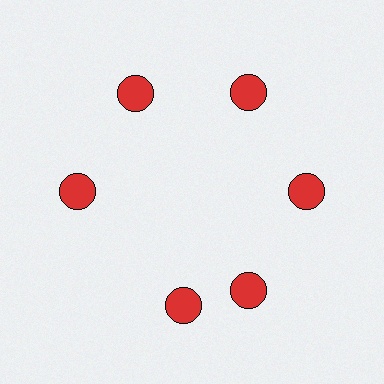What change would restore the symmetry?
The symmetry would be restored by rotating it back into even spacing with its neighbors so that all 6 circles sit at equal angles and equal distance from the center.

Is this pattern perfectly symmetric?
No. The 6 red circles are arranged in a ring, but one element near the 7 o'clock position is rotated out of alignment along the ring, breaking the 6-fold rotational symmetry.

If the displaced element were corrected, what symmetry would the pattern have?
It would have 6-fold rotational symmetry — the pattern would map onto itself every 60 degrees.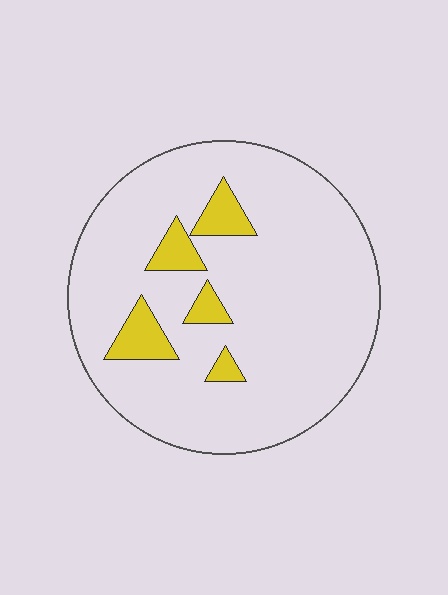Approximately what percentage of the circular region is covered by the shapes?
Approximately 10%.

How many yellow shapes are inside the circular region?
5.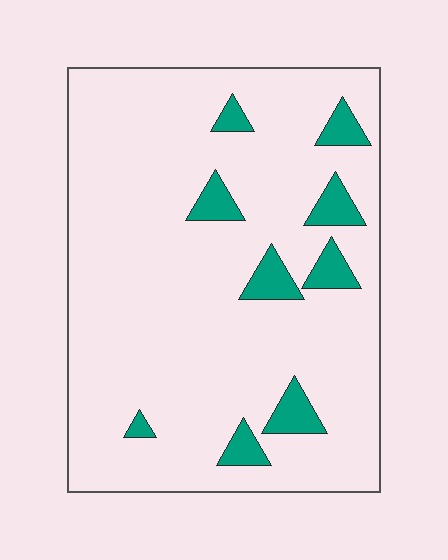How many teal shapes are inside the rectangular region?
9.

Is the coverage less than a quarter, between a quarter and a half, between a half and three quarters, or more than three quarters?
Less than a quarter.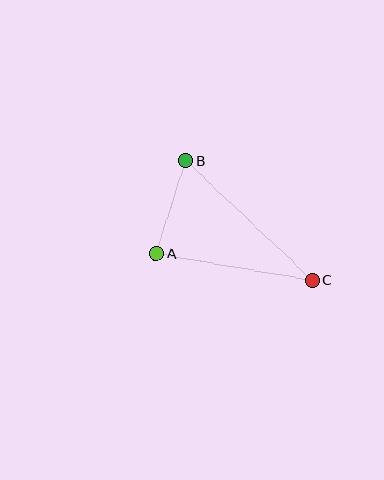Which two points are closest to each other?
Points A and B are closest to each other.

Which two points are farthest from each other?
Points B and C are farthest from each other.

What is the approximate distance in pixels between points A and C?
The distance between A and C is approximately 158 pixels.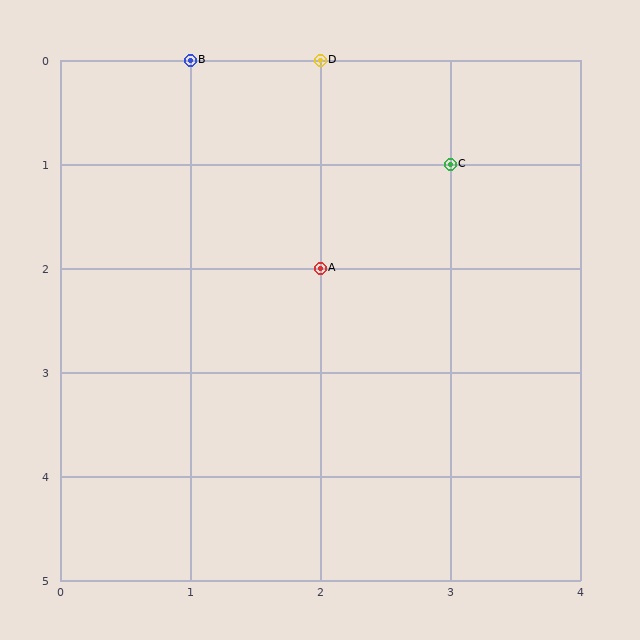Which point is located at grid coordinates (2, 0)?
Point D is at (2, 0).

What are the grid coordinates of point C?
Point C is at grid coordinates (3, 1).